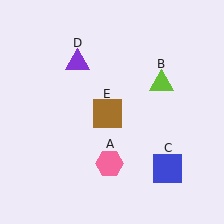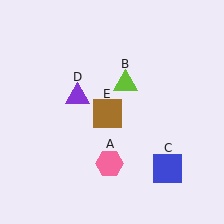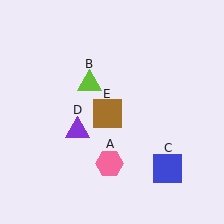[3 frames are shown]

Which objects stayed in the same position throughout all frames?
Pink hexagon (object A) and blue square (object C) and brown square (object E) remained stationary.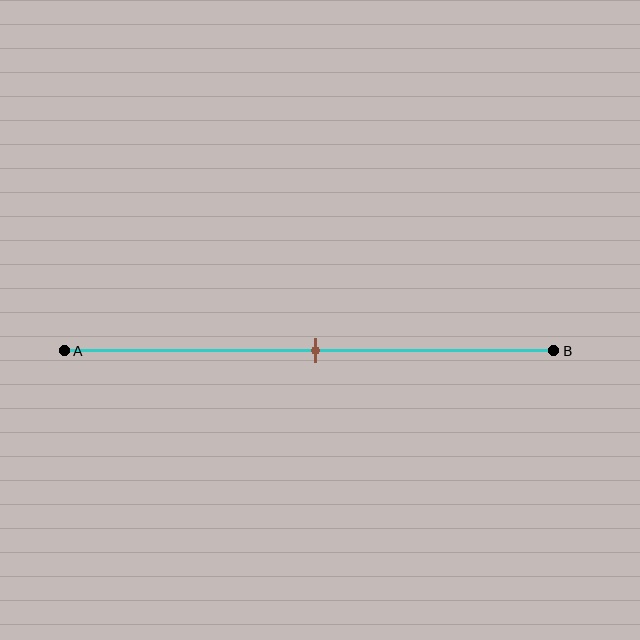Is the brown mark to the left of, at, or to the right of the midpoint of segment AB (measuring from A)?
The brown mark is approximately at the midpoint of segment AB.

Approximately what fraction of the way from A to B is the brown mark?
The brown mark is approximately 50% of the way from A to B.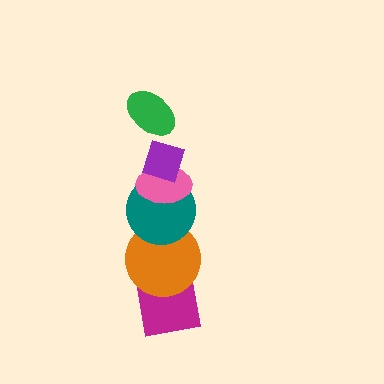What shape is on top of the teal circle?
The pink ellipse is on top of the teal circle.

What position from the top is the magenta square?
The magenta square is 6th from the top.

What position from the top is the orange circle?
The orange circle is 5th from the top.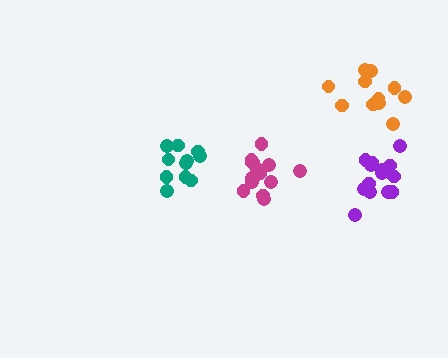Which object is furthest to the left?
The teal cluster is leftmost.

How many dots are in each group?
Group 1: 11 dots, Group 2: 15 dots, Group 3: 14 dots, Group 4: 11 dots (51 total).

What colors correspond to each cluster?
The clusters are colored: orange, magenta, purple, teal.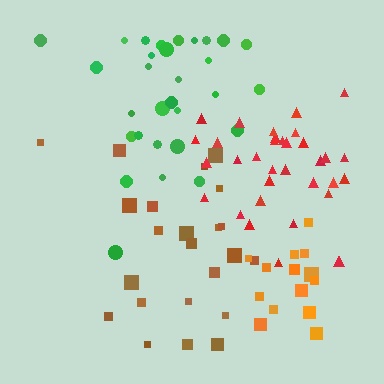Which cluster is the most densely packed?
Orange.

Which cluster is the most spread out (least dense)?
Brown.